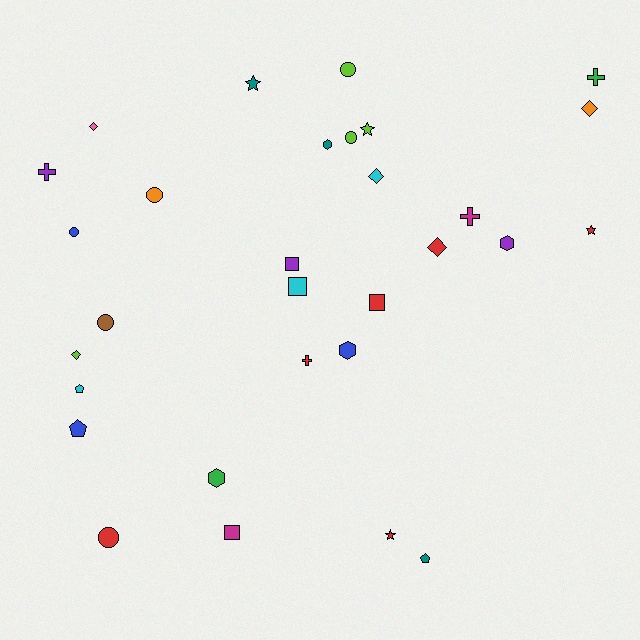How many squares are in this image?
There are 4 squares.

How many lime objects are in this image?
There are 4 lime objects.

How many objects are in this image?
There are 30 objects.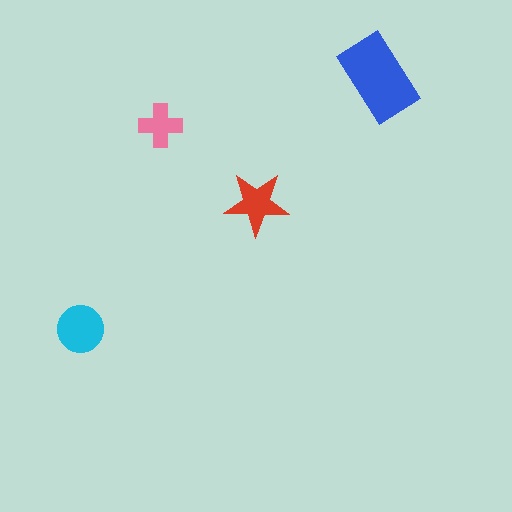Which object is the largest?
The blue rectangle.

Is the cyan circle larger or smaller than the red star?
Larger.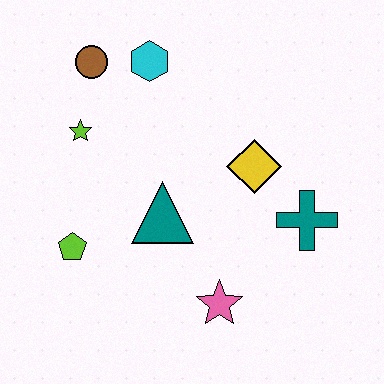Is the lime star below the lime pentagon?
No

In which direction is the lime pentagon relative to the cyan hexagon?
The lime pentagon is below the cyan hexagon.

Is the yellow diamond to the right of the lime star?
Yes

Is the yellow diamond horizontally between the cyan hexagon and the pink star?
No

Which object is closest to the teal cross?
The yellow diamond is closest to the teal cross.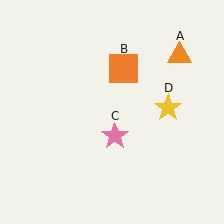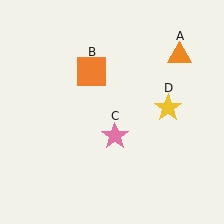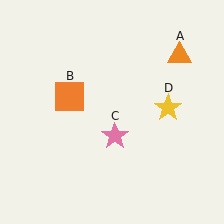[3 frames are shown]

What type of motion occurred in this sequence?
The orange square (object B) rotated counterclockwise around the center of the scene.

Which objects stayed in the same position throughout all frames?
Orange triangle (object A) and pink star (object C) and yellow star (object D) remained stationary.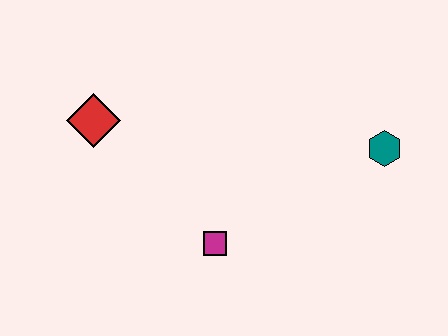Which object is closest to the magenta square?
The red diamond is closest to the magenta square.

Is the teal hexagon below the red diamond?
Yes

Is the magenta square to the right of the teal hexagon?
No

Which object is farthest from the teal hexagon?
The red diamond is farthest from the teal hexagon.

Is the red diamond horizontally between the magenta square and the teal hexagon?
No